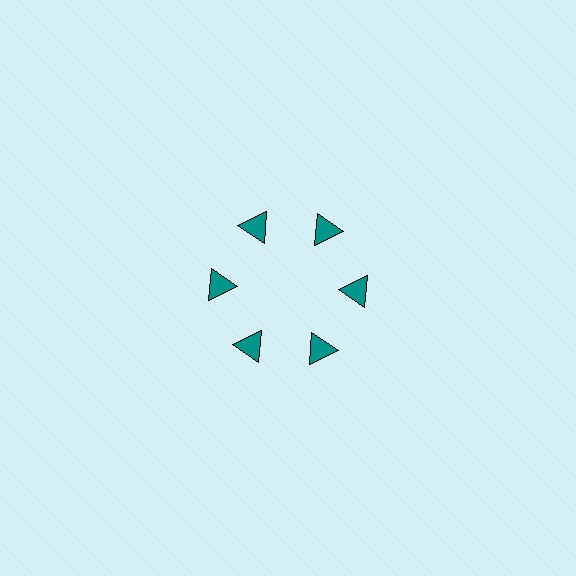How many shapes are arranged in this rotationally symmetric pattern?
There are 6 shapes, arranged in 6 groups of 1.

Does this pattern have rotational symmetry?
Yes, this pattern has 6-fold rotational symmetry. It looks the same after rotating 60 degrees around the center.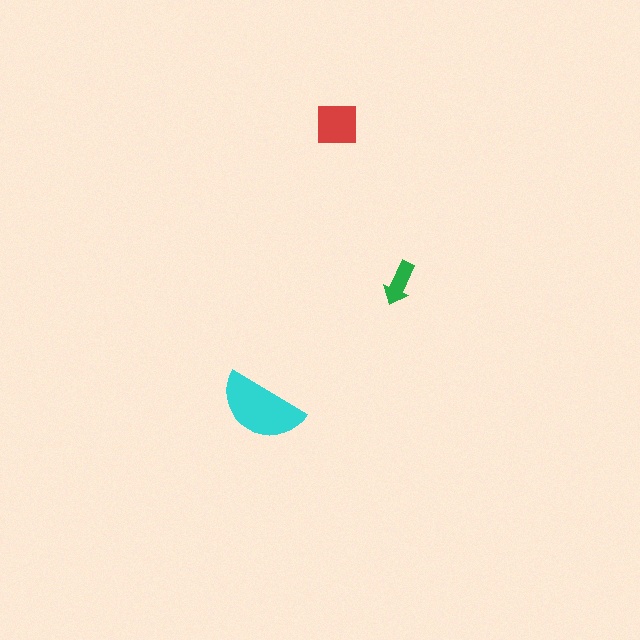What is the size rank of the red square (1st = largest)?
2nd.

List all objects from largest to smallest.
The cyan semicircle, the red square, the green arrow.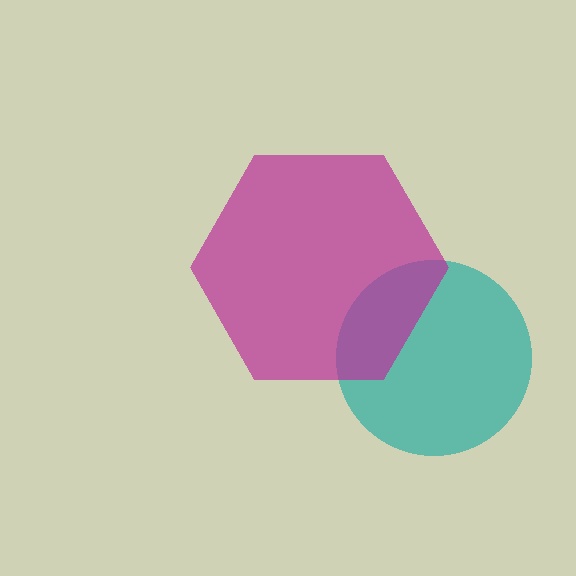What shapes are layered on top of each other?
The layered shapes are: a teal circle, a magenta hexagon.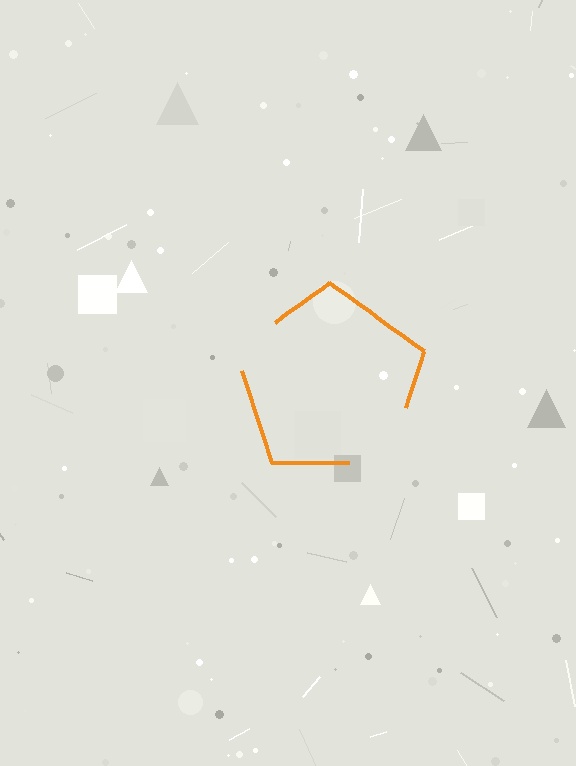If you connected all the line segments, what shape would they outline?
They would outline a pentagon.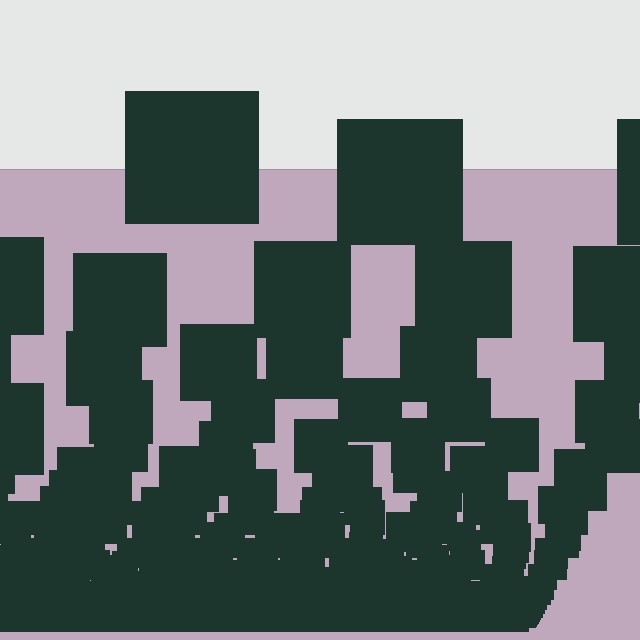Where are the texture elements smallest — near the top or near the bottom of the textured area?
Near the bottom.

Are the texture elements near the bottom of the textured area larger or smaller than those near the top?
Smaller. The gradient is inverted — elements near the bottom are smaller and denser.